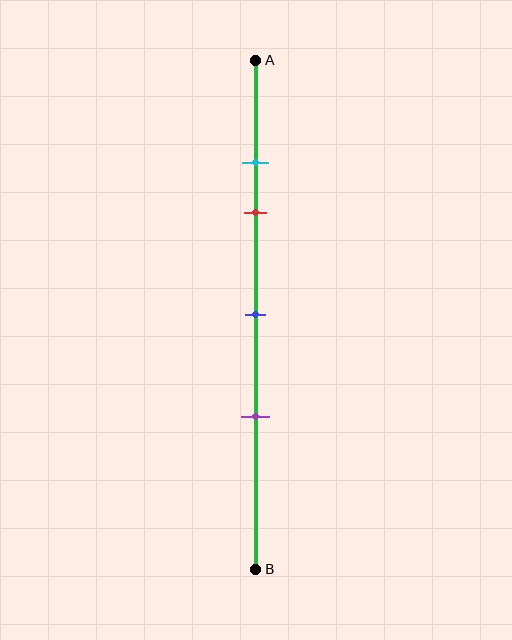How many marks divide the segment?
There are 4 marks dividing the segment.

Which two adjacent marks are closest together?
The cyan and red marks are the closest adjacent pair.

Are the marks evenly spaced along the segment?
No, the marks are not evenly spaced.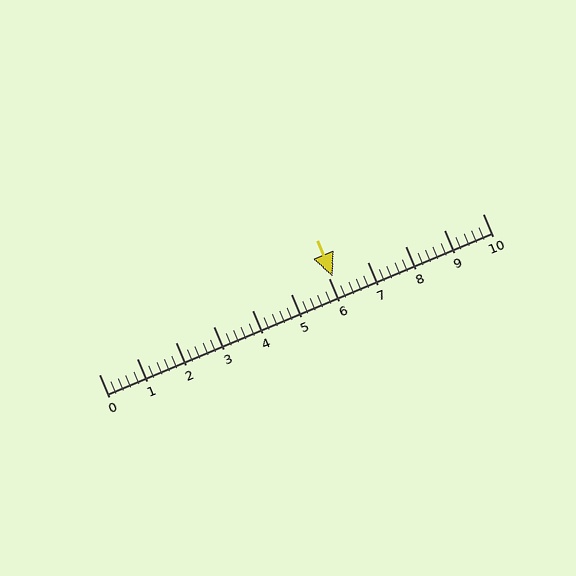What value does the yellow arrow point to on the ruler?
The yellow arrow points to approximately 6.1.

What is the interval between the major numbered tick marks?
The major tick marks are spaced 1 units apart.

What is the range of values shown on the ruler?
The ruler shows values from 0 to 10.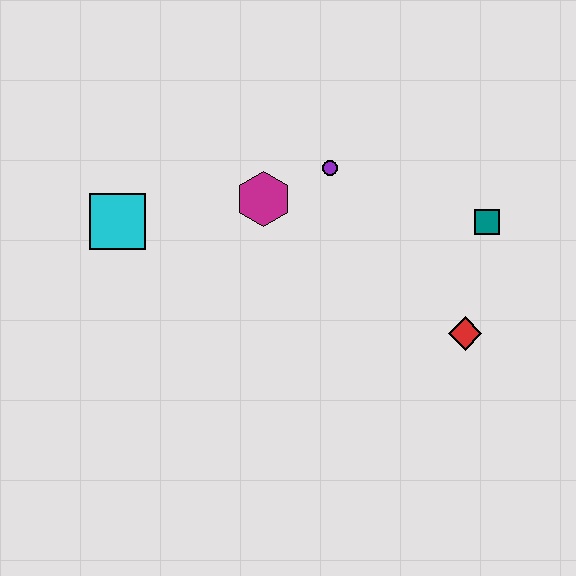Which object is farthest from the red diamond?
The cyan square is farthest from the red diamond.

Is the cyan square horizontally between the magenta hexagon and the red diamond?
No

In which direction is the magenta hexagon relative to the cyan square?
The magenta hexagon is to the right of the cyan square.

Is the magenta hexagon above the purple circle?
No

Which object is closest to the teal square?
The red diamond is closest to the teal square.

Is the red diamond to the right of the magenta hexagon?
Yes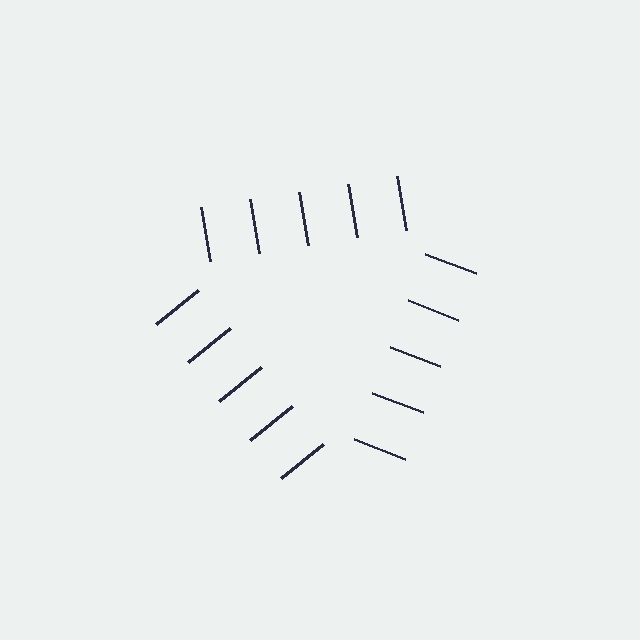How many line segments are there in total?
15 — 5 along each of the 3 edges.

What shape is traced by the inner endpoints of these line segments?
An illusory triangle — the line segments terminate on its edges but no continuous stroke is drawn.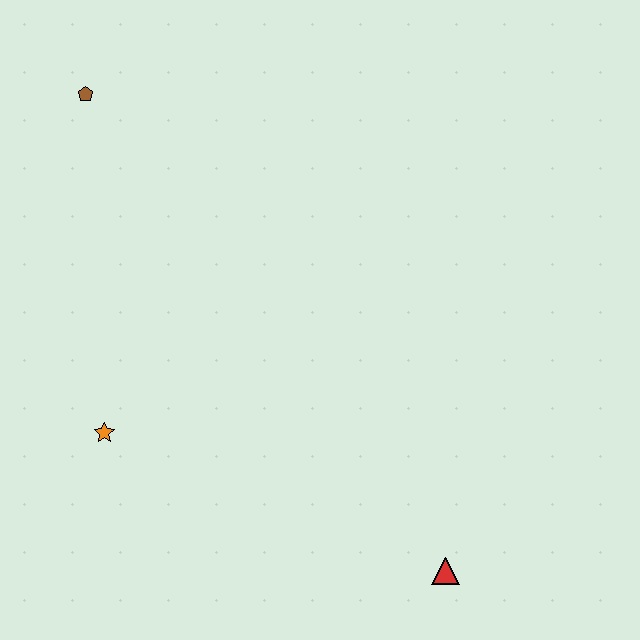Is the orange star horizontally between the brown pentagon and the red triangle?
Yes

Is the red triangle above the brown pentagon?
No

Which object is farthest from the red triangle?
The brown pentagon is farthest from the red triangle.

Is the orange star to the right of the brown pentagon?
Yes